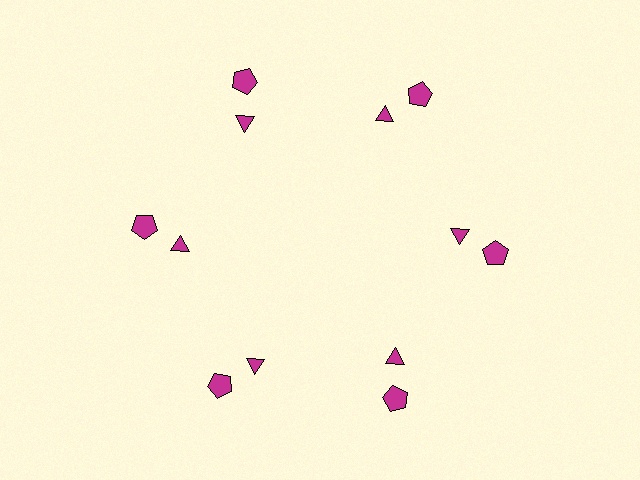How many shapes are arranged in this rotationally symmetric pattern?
There are 12 shapes, arranged in 6 groups of 2.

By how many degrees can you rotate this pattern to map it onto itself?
The pattern maps onto itself every 60 degrees of rotation.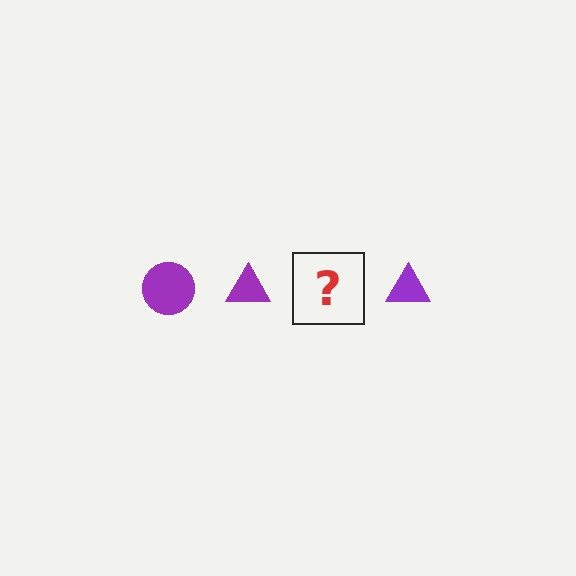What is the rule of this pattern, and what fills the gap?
The rule is that the pattern cycles through circle, triangle shapes in purple. The gap should be filled with a purple circle.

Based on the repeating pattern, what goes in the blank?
The blank should be a purple circle.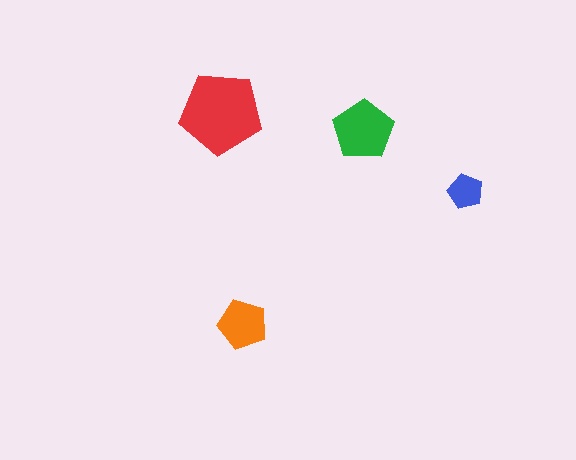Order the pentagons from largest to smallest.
the red one, the green one, the orange one, the blue one.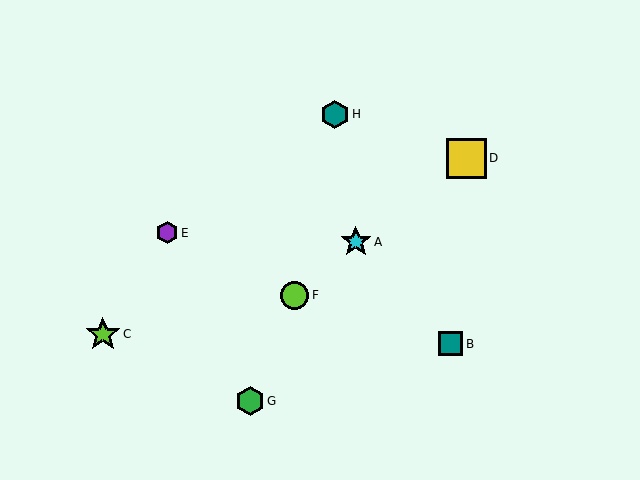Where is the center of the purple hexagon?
The center of the purple hexagon is at (167, 233).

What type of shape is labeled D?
Shape D is a yellow square.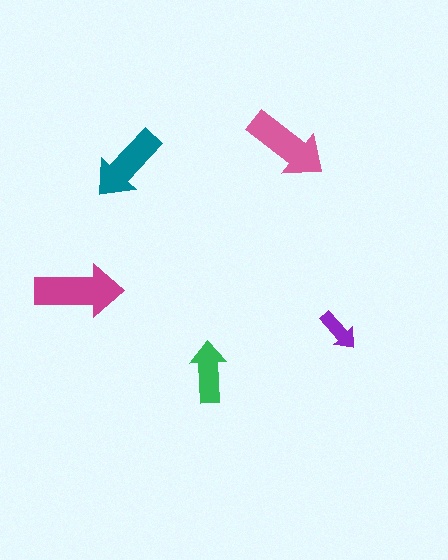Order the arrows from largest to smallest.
the magenta one, the pink one, the teal one, the green one, the purple one.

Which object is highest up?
The pink arrow is topmost.